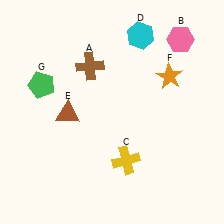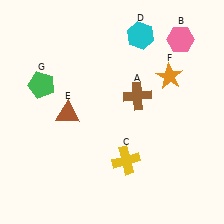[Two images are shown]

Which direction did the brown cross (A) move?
The brown cross (A) moved right.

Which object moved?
The brown cross (A) moved right.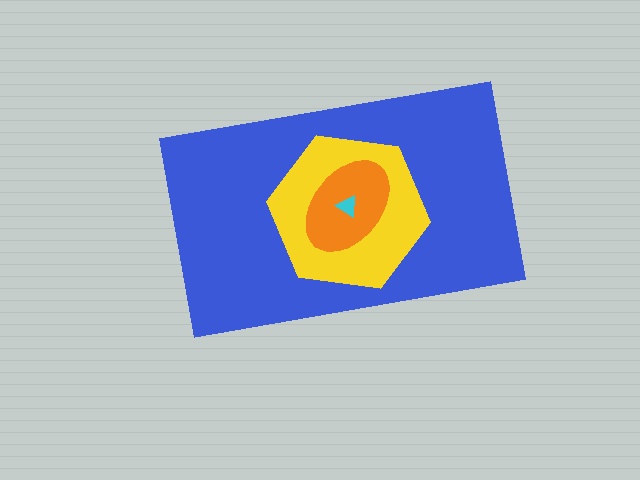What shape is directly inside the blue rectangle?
The yellow hexagon.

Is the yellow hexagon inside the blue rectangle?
Yes.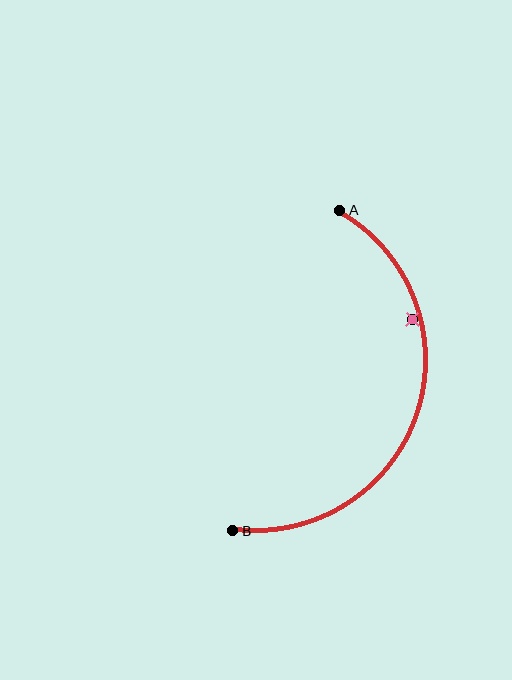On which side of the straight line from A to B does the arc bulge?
The arc bulges to the right of the straight line connecting A and B.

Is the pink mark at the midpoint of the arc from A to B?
No — the pink mark does not lie on the arc at all. It sits slightly inside the curve.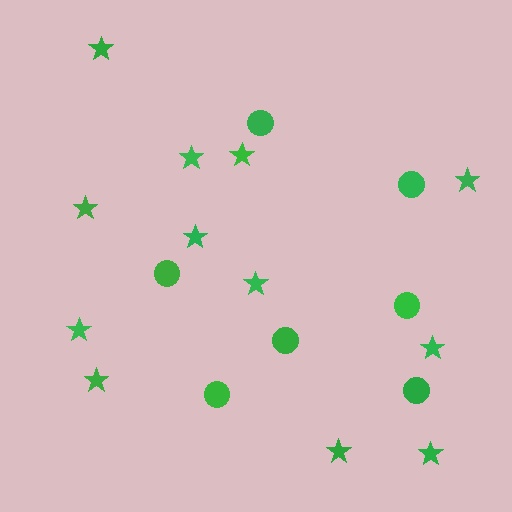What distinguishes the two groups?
There are 2 groups: one group of circles (7) and one group of stars (12).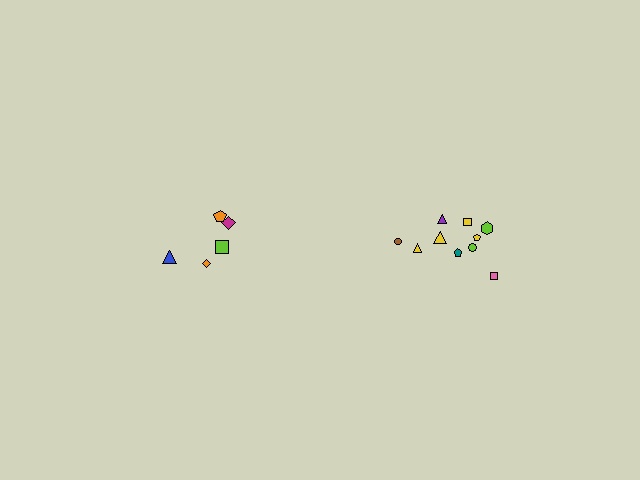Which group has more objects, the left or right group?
The right group.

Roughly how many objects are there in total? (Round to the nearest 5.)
Roughly 15 objects in total.